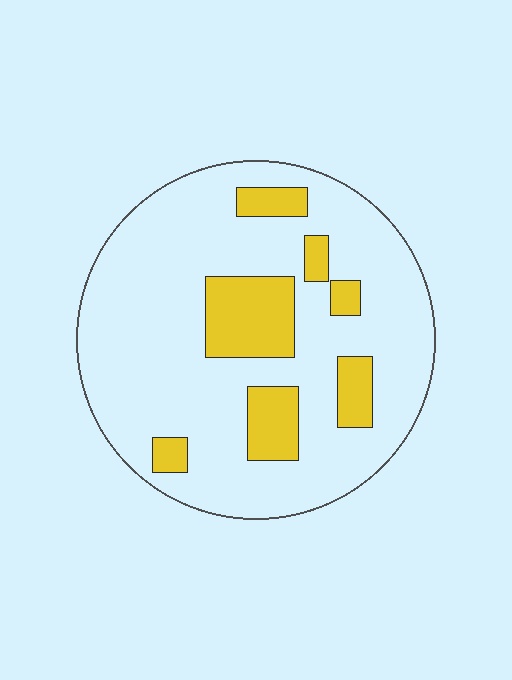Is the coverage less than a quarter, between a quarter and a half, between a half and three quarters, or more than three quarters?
Less than a quarter.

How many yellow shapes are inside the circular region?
7.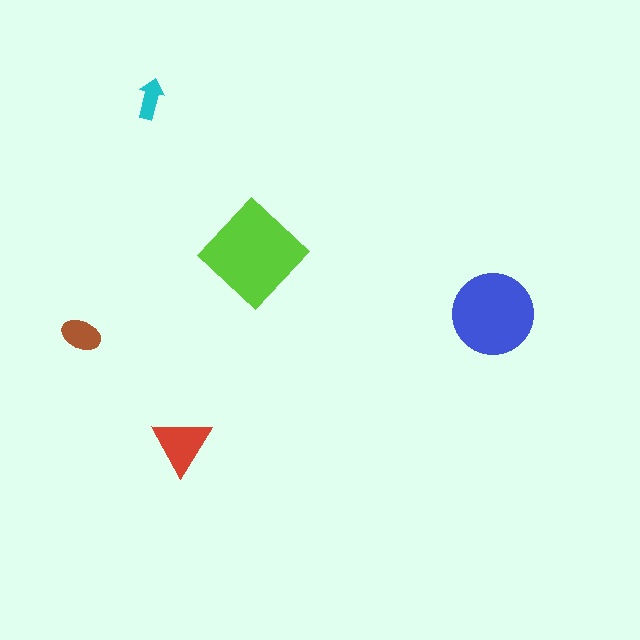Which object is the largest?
The lime diamond.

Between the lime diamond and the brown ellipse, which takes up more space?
The lime diamond.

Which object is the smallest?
The cyan arrow.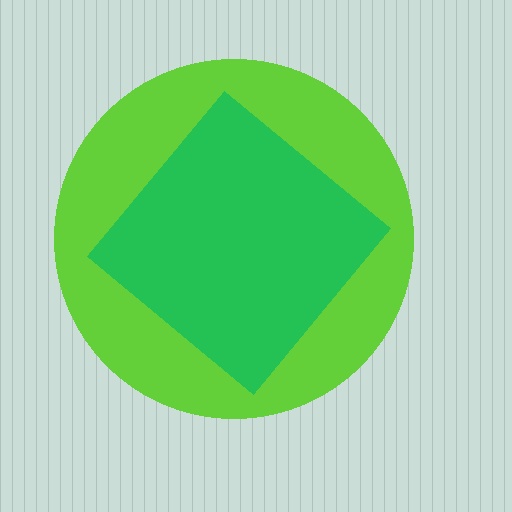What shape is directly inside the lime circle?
The green diamond.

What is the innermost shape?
The green diamond.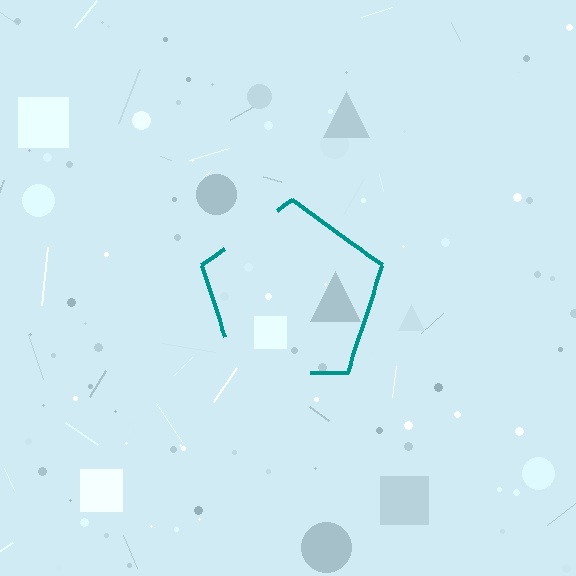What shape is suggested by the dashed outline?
The dashed outline suggests a pentagon.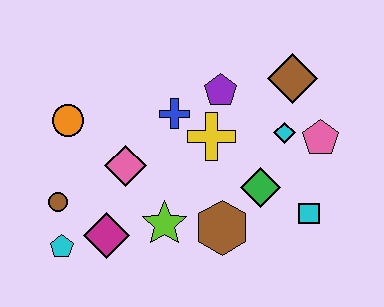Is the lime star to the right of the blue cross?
No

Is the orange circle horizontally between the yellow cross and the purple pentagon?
No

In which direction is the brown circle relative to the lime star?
The brown circle is to the left of the lime star.